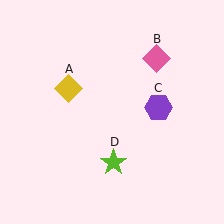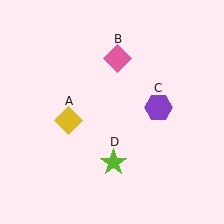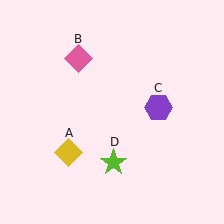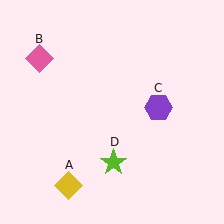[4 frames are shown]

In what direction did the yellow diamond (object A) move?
The yellow diamond (object A) moved down.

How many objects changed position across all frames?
2 objects changed position: yellow diamond (object A), pink diamond (object B).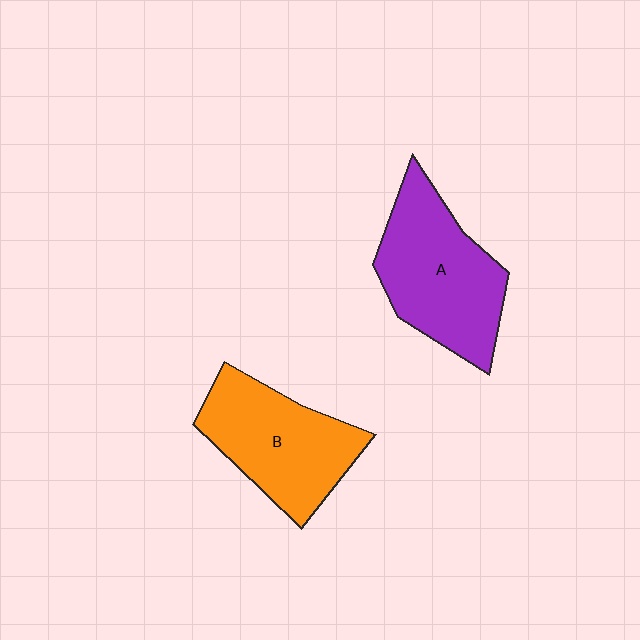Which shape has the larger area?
Shape A (purple).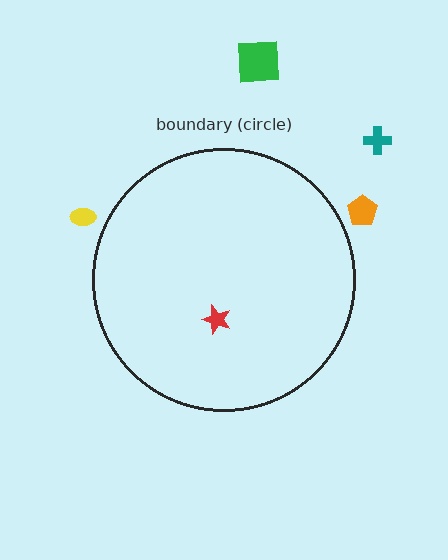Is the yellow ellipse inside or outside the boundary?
Outside.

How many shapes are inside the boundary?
1 inside, 4 outside.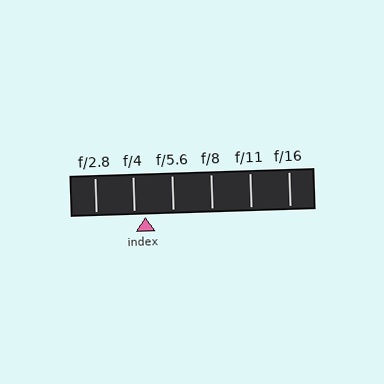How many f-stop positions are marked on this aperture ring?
There are 6 f-stop positions marked.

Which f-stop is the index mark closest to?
The index mark is closest to f/4.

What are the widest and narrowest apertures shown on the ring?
The widest aperture shown is f/2.8 and the narrowest is f/16.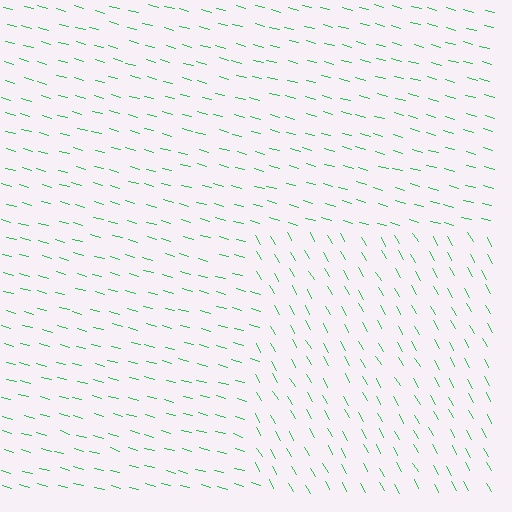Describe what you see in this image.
The image is filled with small green line segments. A rectangle region in the image has lines oriented differently from the surrounding lines, creating a visible texture boundary.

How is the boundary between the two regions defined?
The boundary is defined purely by a change in line orientation (approximately 45 degrees difference). All lines are the same color and thickness.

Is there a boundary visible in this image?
Yes, there is a texture boundary formed by a change in line orientation.